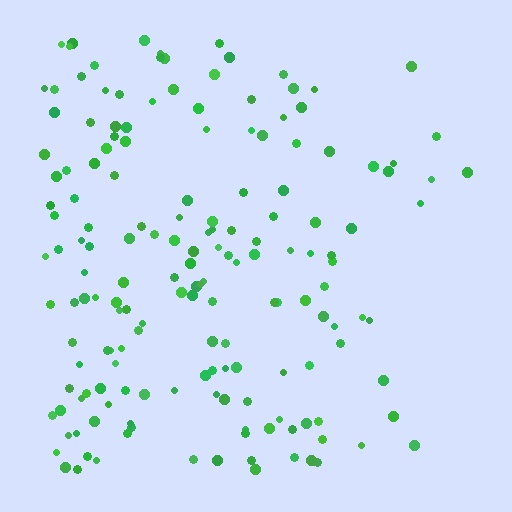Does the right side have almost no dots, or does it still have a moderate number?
Still a moderate number, just noticeably fewer than the left.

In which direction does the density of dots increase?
From right to left, with the left side densest.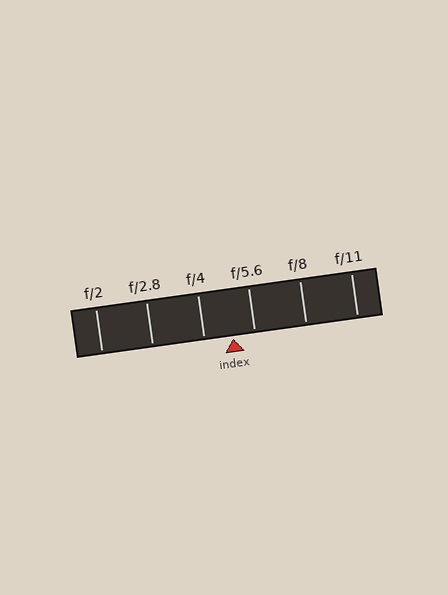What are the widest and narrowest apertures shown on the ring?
The widest aperture shown is f/2 and the narrowest is f/11.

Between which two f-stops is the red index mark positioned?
The index mark is between f/4 and f/5.6.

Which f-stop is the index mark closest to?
The index mark is closest to f/5.6.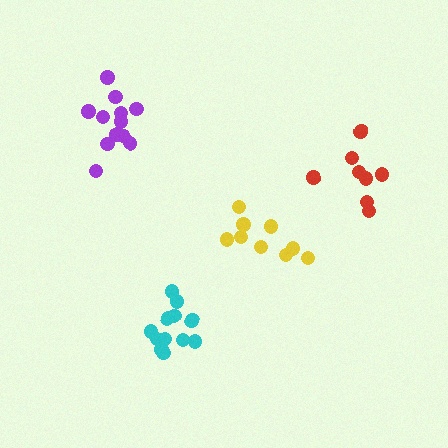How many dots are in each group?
Group 1: 9 dots, Group 2: 12 dots, Group 3: 12 dots, Group 4: 8 dots (41 total).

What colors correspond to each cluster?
The clusters are colored: yellow, cyan, purple, red.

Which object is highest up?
The purple cluster is topmost.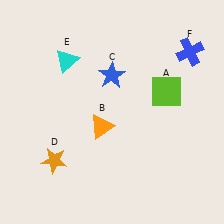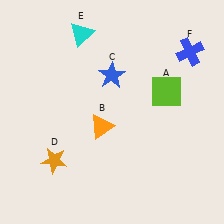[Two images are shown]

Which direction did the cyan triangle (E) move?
The cyan triangle (E) moved up.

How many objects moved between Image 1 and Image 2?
1 object moved between the two images.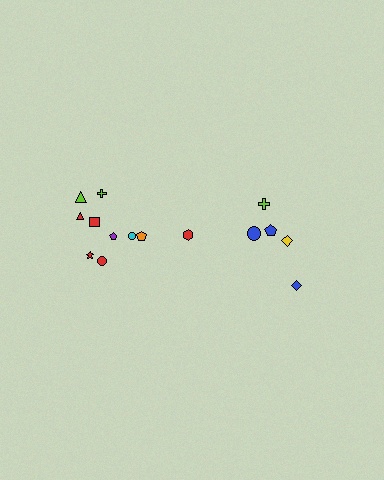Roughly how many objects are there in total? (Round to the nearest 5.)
Roughly 15 objects in total.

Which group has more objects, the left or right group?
The left group.